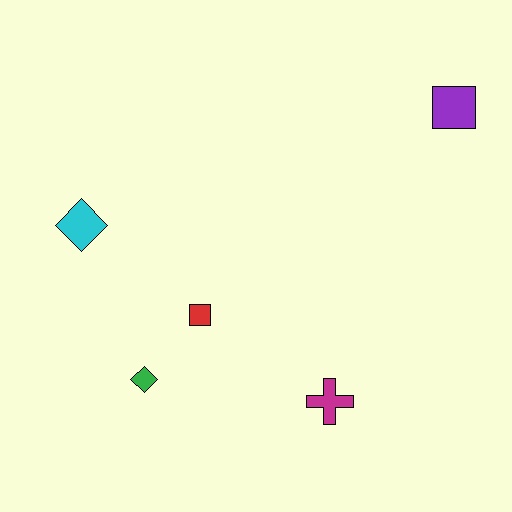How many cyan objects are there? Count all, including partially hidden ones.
There is 1 cyan object.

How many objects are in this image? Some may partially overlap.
There are 5 objects.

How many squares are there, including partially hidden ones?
There are 2 squares.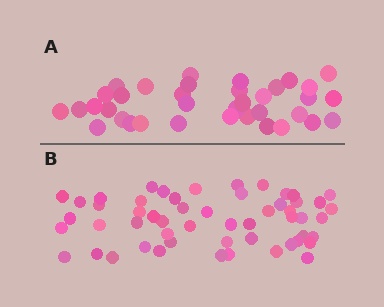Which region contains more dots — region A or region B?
Region B (the bottom region) has more dots.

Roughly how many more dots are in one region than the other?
Region B has approximately 20 more dots than region A.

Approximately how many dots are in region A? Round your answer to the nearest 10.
About 40 dots. (The exact count is 36, which rounds to 40.)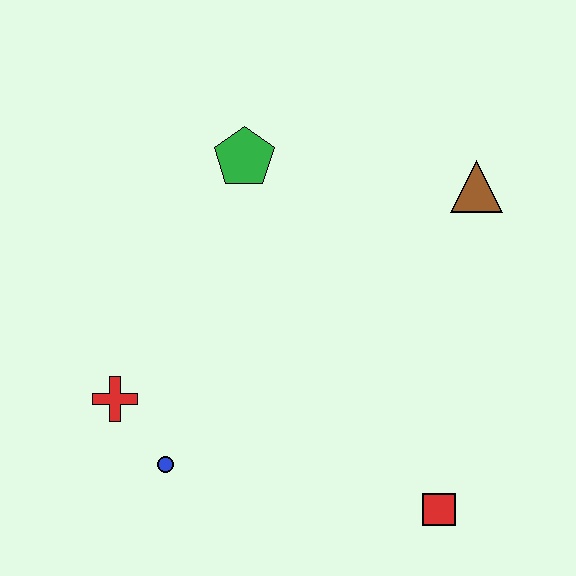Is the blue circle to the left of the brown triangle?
Yes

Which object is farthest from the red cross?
The brown triangle is farthest from the red cross.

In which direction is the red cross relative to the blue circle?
The red cross is above the blue circle.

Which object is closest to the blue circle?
The red cross is closest to the blue circle.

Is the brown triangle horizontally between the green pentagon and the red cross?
No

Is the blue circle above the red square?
Yes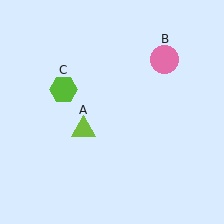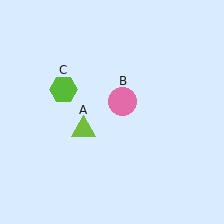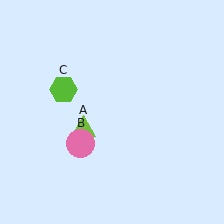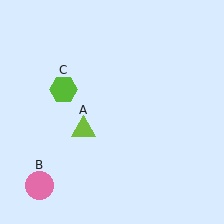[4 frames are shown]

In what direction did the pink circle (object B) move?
The pink circle (object B) moved down and to the left.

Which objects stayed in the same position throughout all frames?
Lime triangle (object A) and lime hexagon (object C) remained stationary.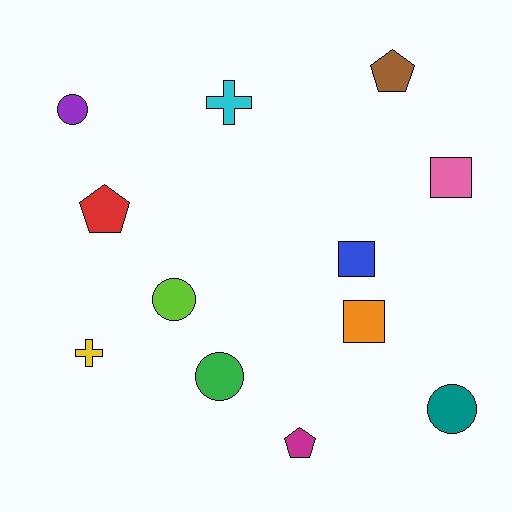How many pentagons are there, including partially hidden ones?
There are 3 pentagons.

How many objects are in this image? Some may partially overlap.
There are 12 objects.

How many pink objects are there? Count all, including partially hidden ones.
There is 1 pink object.